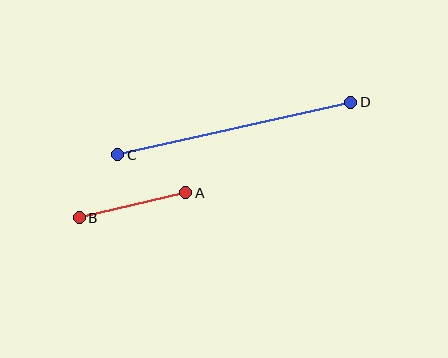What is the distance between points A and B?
The distance is approximately 109 pixels.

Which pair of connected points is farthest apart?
Points C and D are farthest apart.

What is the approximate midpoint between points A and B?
The midpoint is at approximately (133, 205) pixels.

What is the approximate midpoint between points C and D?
The midpoint is at approximately (234, 129) pixels.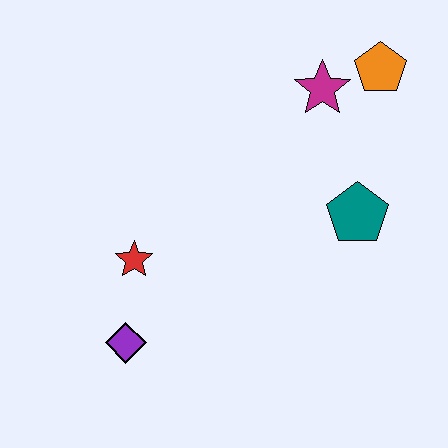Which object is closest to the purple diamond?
The red star is closest to the purple diamond.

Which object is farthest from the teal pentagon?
The purple diamond is farthest from the teal pentagon.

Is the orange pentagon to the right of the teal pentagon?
Yes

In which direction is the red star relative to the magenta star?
The red star is to the left of the magenta star.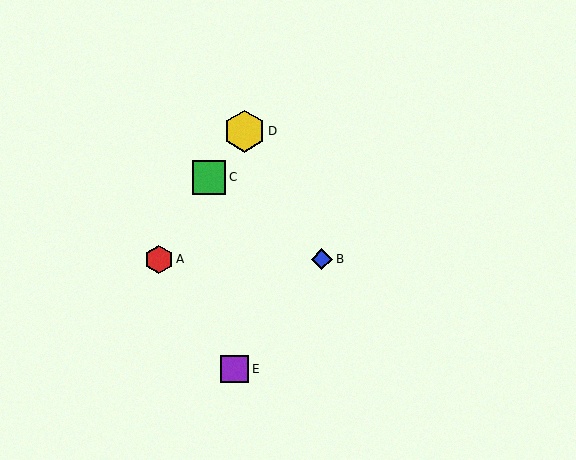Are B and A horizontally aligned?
Yes, both are at y≈259.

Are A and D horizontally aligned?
No, A is at y≈259 and D is at y≈131.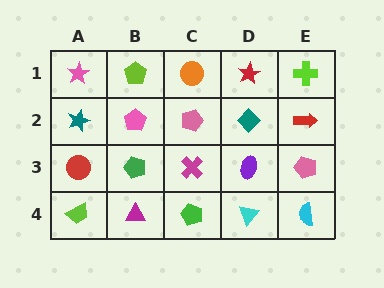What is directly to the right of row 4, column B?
A green pentagon.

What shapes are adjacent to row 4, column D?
A purple ellipse (row 3, column D), a green pentagon (row 4, column C), a cyan semicircle (row 4, column E).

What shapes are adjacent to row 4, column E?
A pink pentagon (row 3, column E), a cyan triangle (row 4, column D).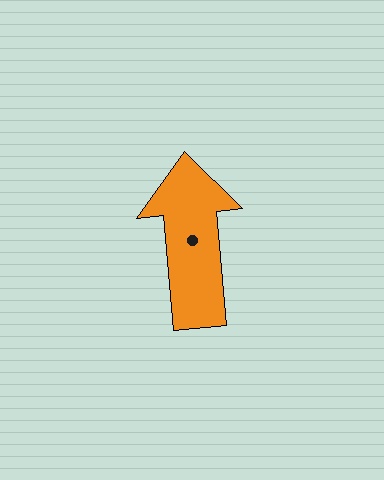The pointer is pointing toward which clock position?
Roughly 12 o'clock.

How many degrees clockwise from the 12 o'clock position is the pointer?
Approximately 355 degrees.